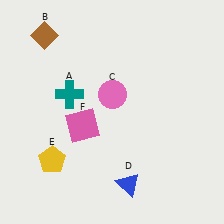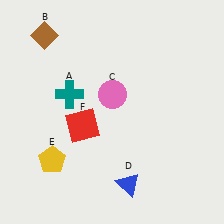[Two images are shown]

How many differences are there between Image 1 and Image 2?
There is 1 difference between the two images.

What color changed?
The square (F) changed from pink in Image 1 to red in Image 2.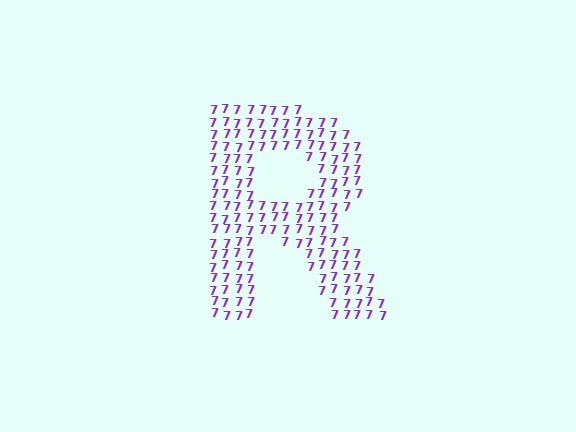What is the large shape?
The large shape is the letter R.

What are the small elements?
The small elements are digit 7's.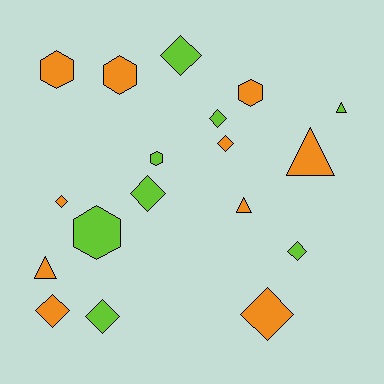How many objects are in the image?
There are 18 objects.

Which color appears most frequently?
Orange, with 10 objects.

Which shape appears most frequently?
Diamond, with 9 objects.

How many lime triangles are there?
There is 1 lime triangle.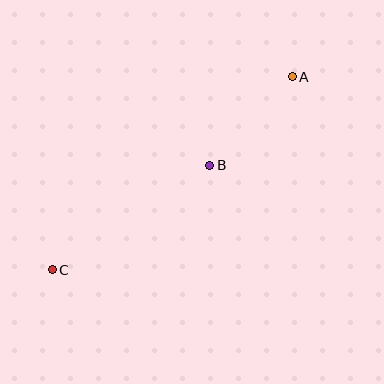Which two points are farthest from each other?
Points A and C are farthest from each other.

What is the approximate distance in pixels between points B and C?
The distance between B and C is approximately 189 pixels.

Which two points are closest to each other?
Points A and B are closest to each other.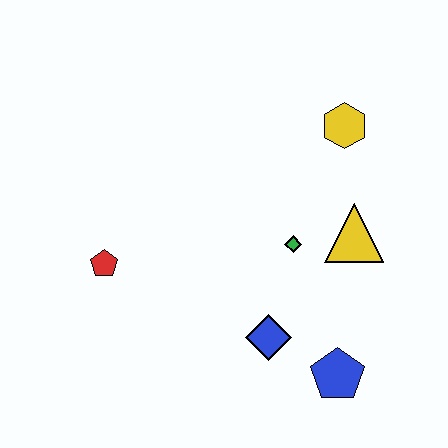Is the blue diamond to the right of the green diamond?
No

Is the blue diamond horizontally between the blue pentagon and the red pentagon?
Yes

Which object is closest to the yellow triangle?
The green diamond is closest to the yellow triangle.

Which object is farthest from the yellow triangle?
The red pentagon is farthest from the yellow triangle.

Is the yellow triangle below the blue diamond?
No